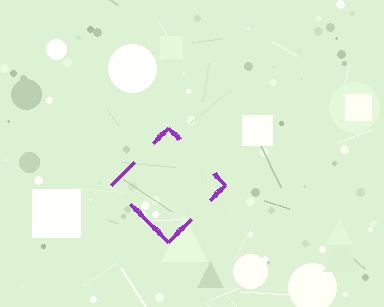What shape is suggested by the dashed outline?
The dashed outline suggests a diamond.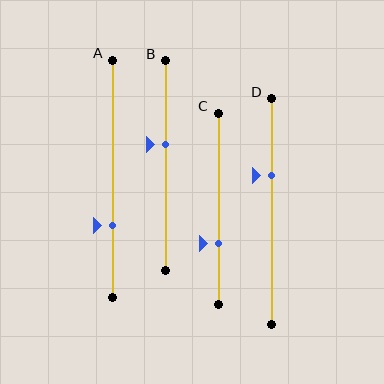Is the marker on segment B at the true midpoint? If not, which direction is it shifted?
No, the marker on segment B is shifted upward by about 10% of the segment length.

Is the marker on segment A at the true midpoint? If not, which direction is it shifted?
No, the marker on segment A is shifted downward by about 20% of the segment length.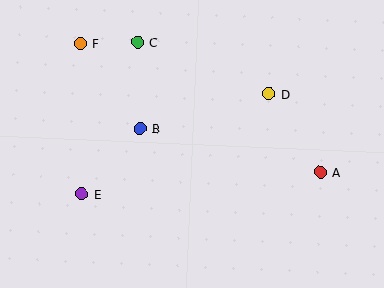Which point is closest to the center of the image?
Point B at (140, 128) is closest to the center.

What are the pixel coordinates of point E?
Point E is at (81, 194).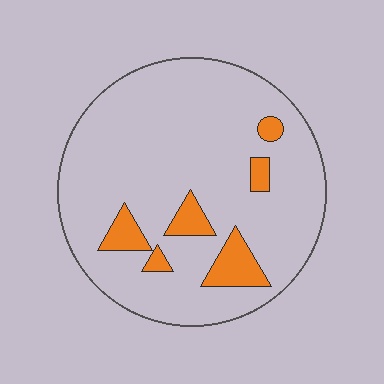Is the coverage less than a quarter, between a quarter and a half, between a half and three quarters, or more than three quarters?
Less than a quarter.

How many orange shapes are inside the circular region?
6.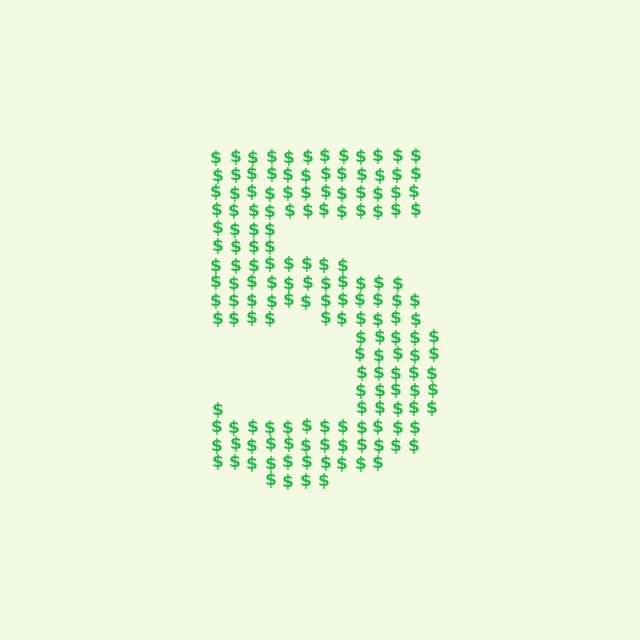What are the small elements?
The small elements are dollar signs.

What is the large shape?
The large shape is the digit 5.